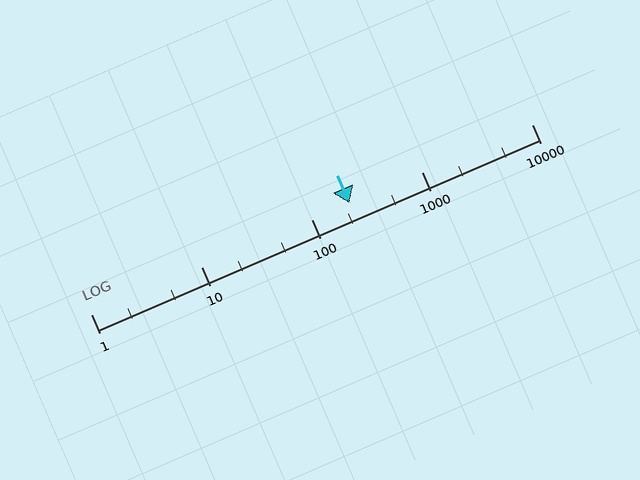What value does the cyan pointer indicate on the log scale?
The pointer indicates approximately 220.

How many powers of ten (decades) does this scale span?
The scale spans 4 decades, from 1 to 10000.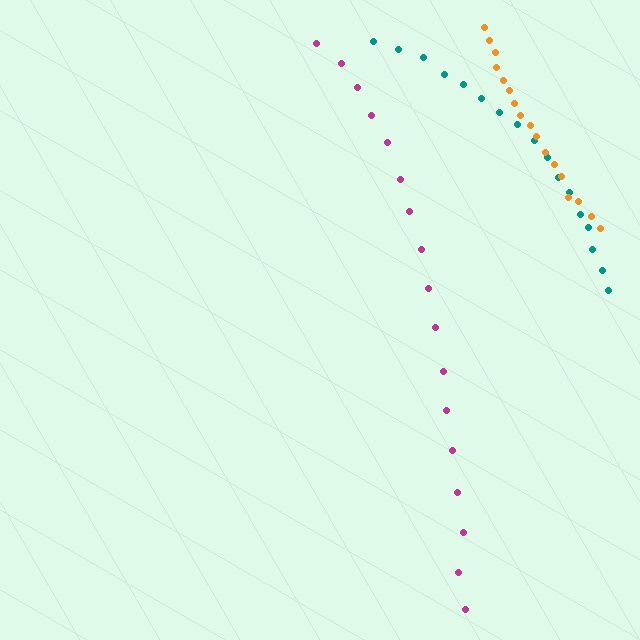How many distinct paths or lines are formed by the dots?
There are 3 distinct paths.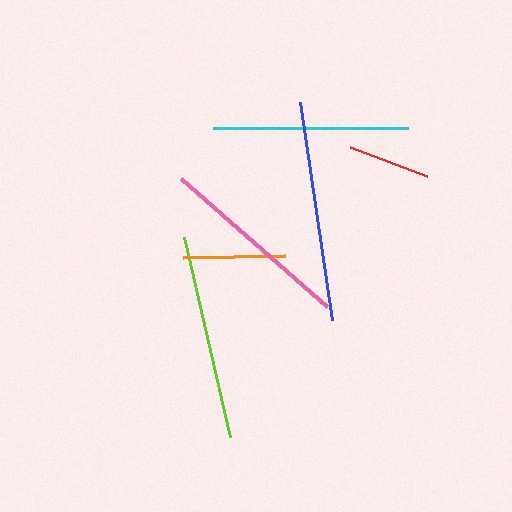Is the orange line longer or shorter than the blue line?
The blue line is longer than the orange line.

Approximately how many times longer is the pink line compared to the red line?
The pink line is approximately 2.4 times the length of the red line.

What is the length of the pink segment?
The pink segment is approximately 195 pixels long.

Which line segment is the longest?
The blue line is the longest at approximately 220 pixels.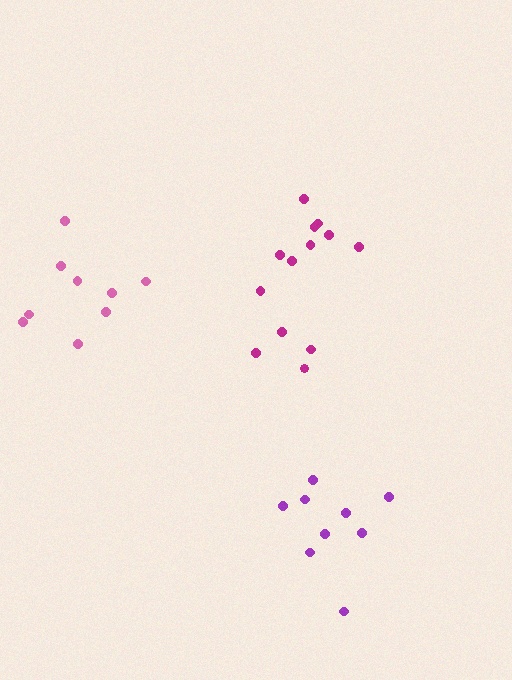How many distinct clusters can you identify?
There are 3 distinct clusters.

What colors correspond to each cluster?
The clusters are colored: magenta, purple, pink.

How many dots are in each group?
Group 1: 13 dots, Group 2: 9 dots, Group 3: 9 dots (31 total).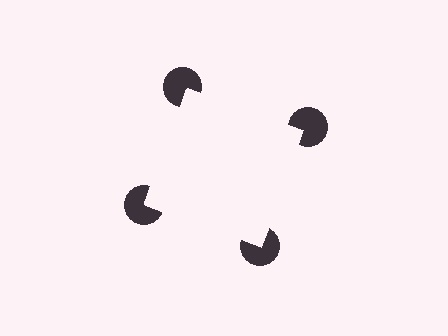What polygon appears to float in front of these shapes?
An illusory square — its edges are inferred from the aligned wedge cuts in the pac-man discs, not physically drawn.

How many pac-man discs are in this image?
There are 4 — one at each vertex of the illusory square.